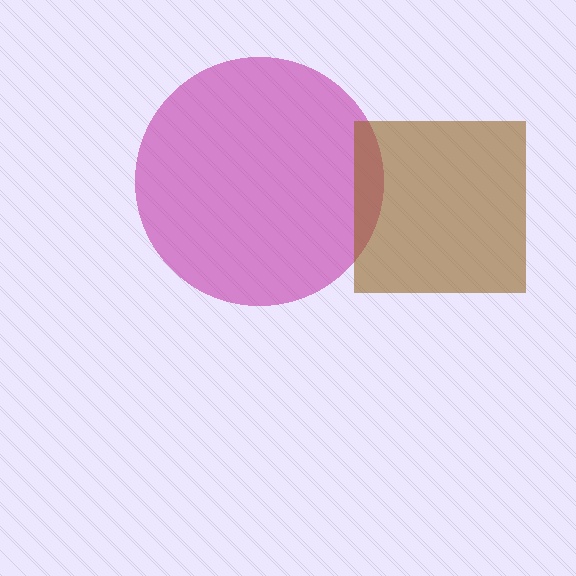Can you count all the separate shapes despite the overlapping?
Yes, there are 2 separate shapes.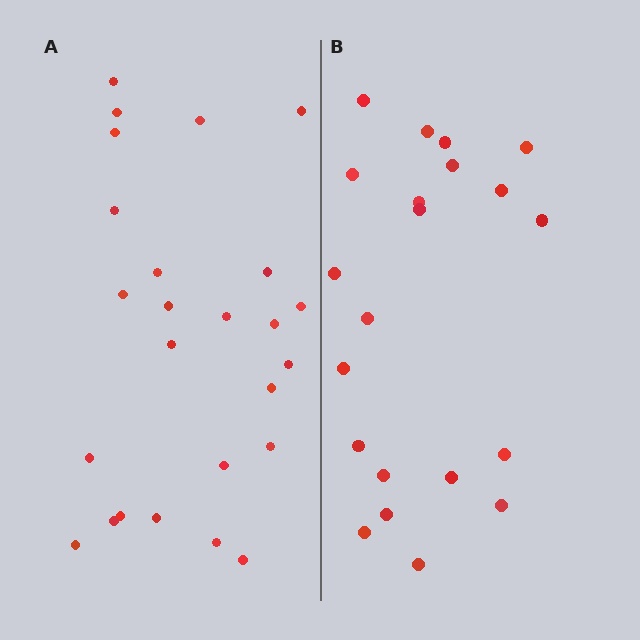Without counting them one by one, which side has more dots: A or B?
Region A (the left region) has more dots.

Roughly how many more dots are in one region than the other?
Region A has about 4 more dots than region B.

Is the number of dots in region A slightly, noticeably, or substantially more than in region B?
Region A has only slightly more — the two regions are fairly close. The ratio is roughly 1.2 to 1.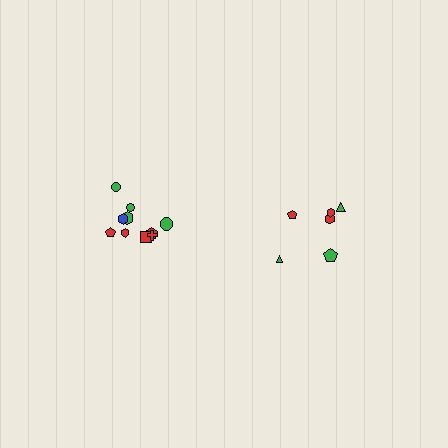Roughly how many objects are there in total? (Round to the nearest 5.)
Roughly 15 objects in total.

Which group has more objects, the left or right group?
The left group.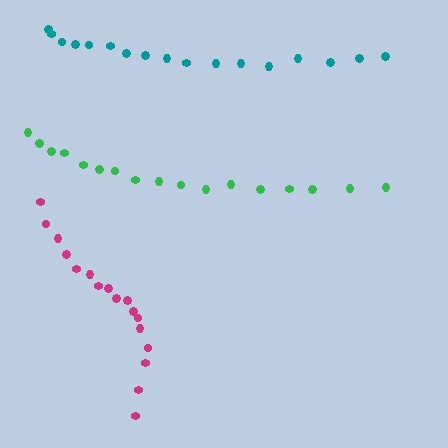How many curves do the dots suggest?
There are 3 distinct paths.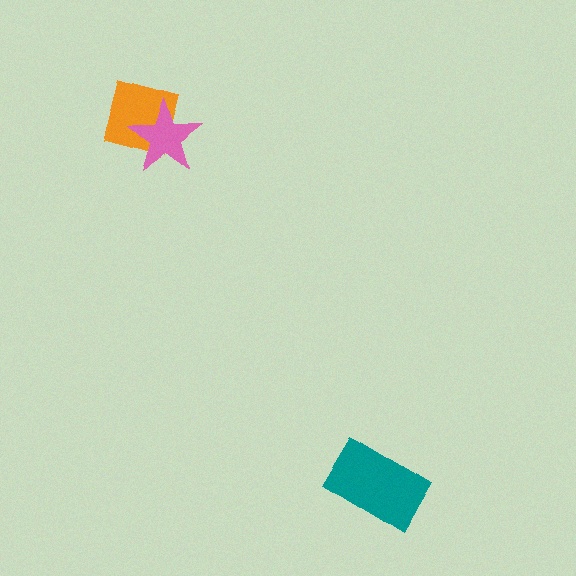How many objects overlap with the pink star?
1 object overlaps with the pink star.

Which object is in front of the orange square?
The pink star is in front of the orange square.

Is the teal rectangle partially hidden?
No, no other shape covers it.